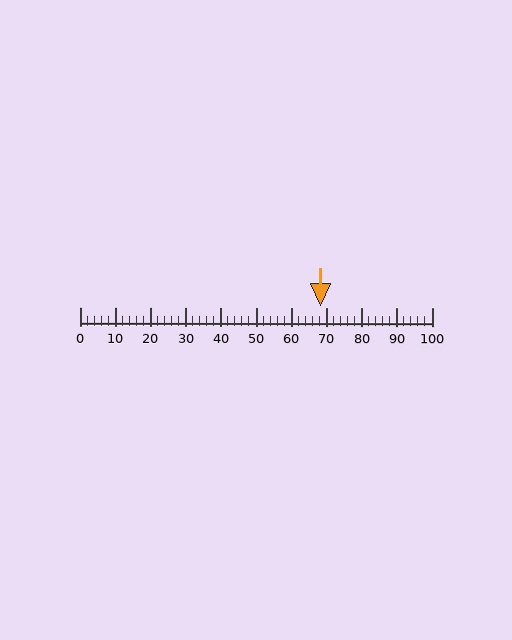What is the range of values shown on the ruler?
The ruler shows values from 0 to 100.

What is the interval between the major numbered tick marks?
The major tick marks are spaced 10 units apart.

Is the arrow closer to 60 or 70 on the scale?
The arrow is closer to 70.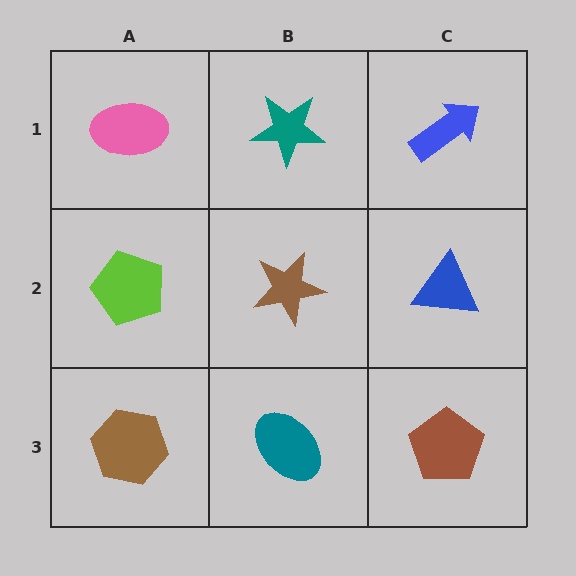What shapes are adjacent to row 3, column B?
A brown star (row 2, column B), a brown hexagon (row 3, column A), a brown pentagon (row 3, column C).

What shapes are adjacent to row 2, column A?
A pink ellipse (row 1, column A), a brown hexagon (row 3, column A), a brown star (row 2, column B).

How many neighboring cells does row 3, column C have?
2.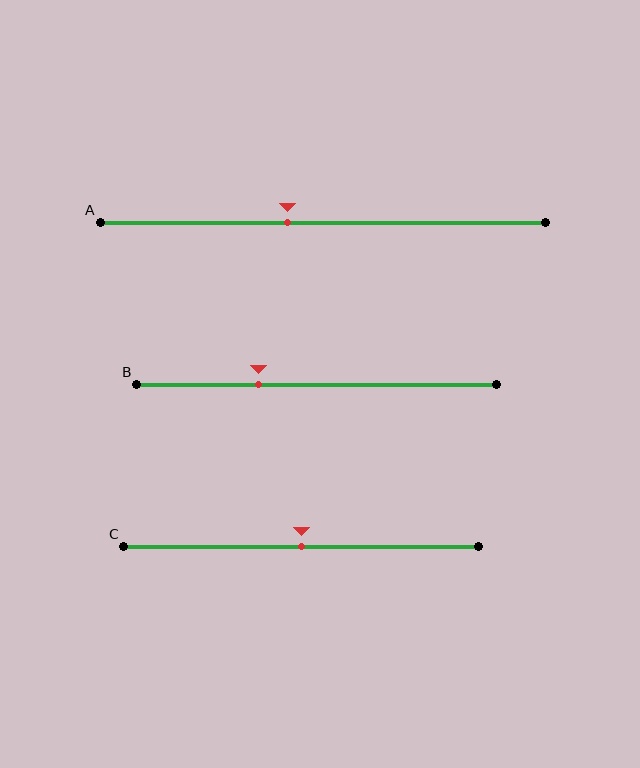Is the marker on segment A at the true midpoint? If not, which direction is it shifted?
No, the marker on segment A is shifted to the left by about 8% of the segment length.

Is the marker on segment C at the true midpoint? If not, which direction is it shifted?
Yes, the marker on segment C is at the true midpoint.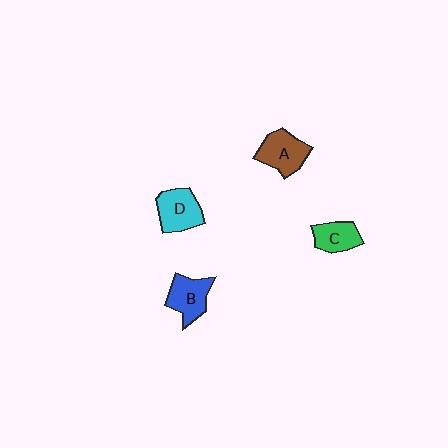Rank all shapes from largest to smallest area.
From largest to smallest: A (brown), D (cyan), B (blue), C (green).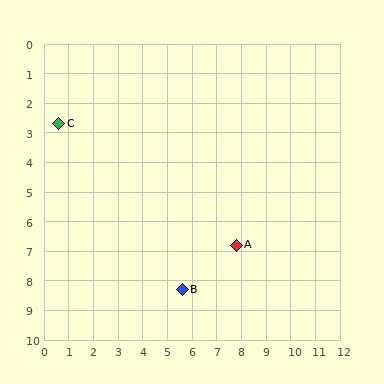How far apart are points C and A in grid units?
Points C and A are about 8.3 grid units apart.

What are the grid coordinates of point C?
Point C is at approximately (0.6, 2.7).